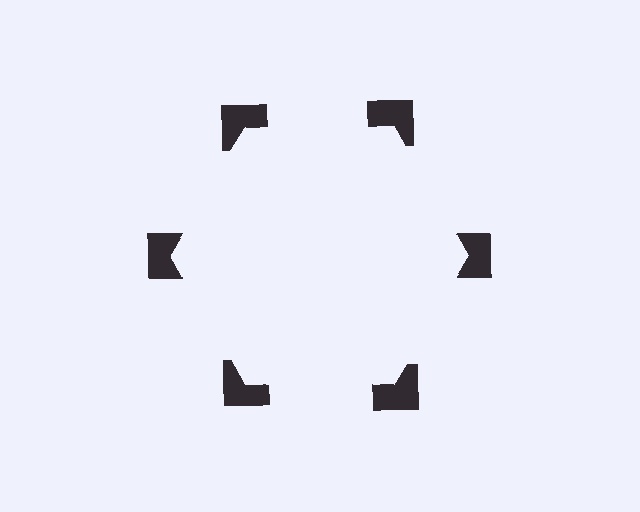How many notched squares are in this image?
There are 6 — one at each vertex of the illusory hexagon.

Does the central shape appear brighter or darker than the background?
It typically appears slightly brighter than the background, even though no actual brightness change is drawn.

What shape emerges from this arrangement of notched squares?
An illusory hexagon — its edges are inferred from the aligned wedge cuts in the notched squares, not physically drawn.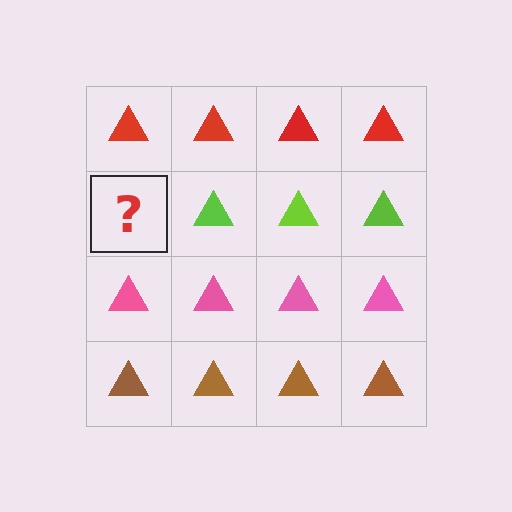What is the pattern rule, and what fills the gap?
The rule is that each row has a consistent color. The gap should be filled with a lime triangle.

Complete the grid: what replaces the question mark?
The question mark should be replaced with a lime triangle.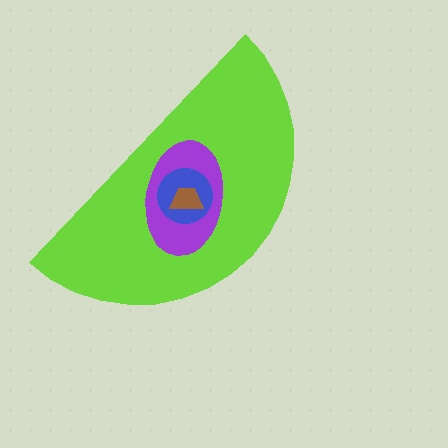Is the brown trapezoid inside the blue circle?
Yes.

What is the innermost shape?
The brown trapezoid.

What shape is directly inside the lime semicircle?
The purple ellipse.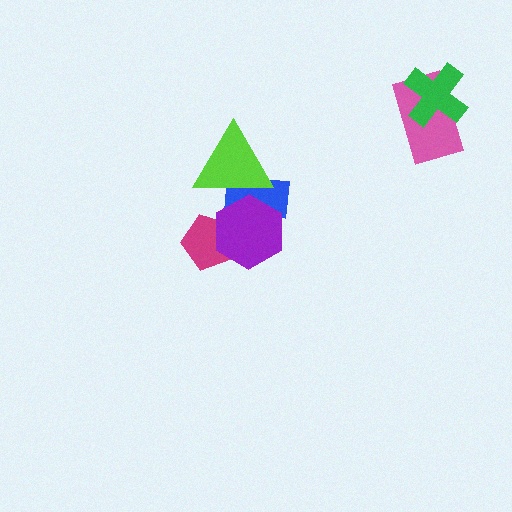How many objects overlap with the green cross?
1 object overlaps with the green cross.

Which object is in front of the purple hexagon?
The lime triangle is in front of the purple hexagon.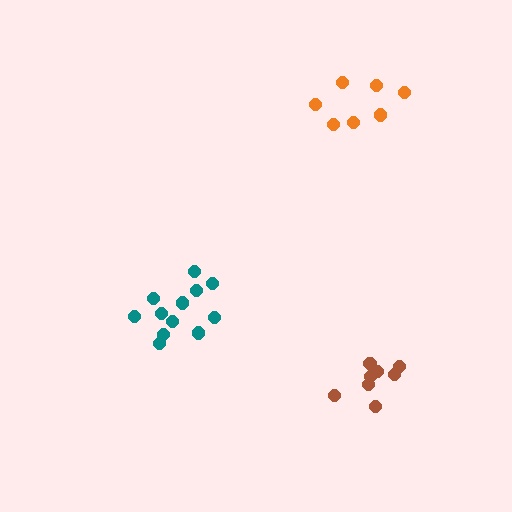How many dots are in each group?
Group 1: 12 dots, Group 2: 8 dots, Group 3: 7 dots (27 total).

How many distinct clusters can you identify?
There are 3 distinct clusters.